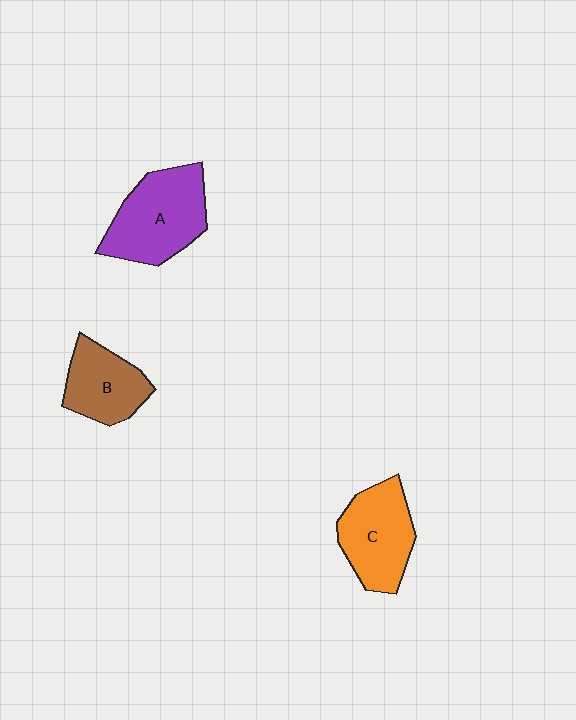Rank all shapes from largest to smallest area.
From largest to smallest: A (purple), C (orange), B (brown).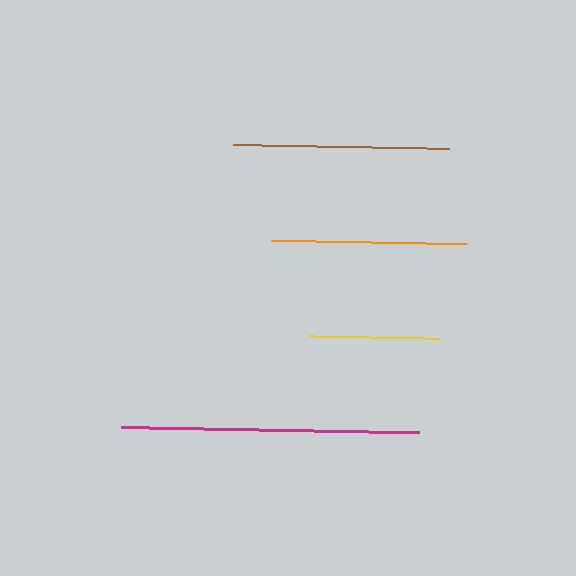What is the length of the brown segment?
The brown segment is approximately 216 pixels long.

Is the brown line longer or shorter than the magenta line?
The magenta line is longer than the brown line.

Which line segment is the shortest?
The yellow line is the shortest at approximately 131 pixels.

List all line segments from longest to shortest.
From longest to shortest: magenta, brown, orange, yellow.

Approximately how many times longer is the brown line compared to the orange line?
The brown line is approximately 1.1 times the length of the orange line.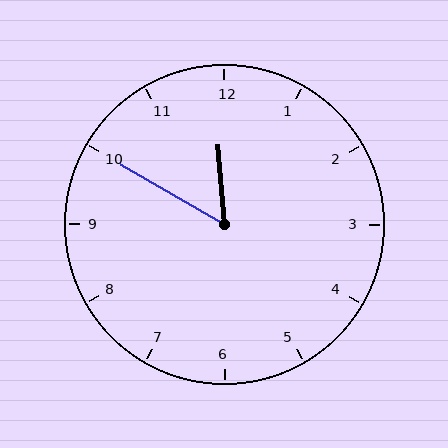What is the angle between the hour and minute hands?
Approximately 55 degrees.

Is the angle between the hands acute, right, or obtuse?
It is acute.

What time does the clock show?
11:50.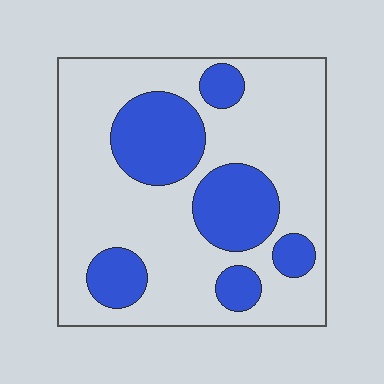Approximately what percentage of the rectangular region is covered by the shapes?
Approximately 30%.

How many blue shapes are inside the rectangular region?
6.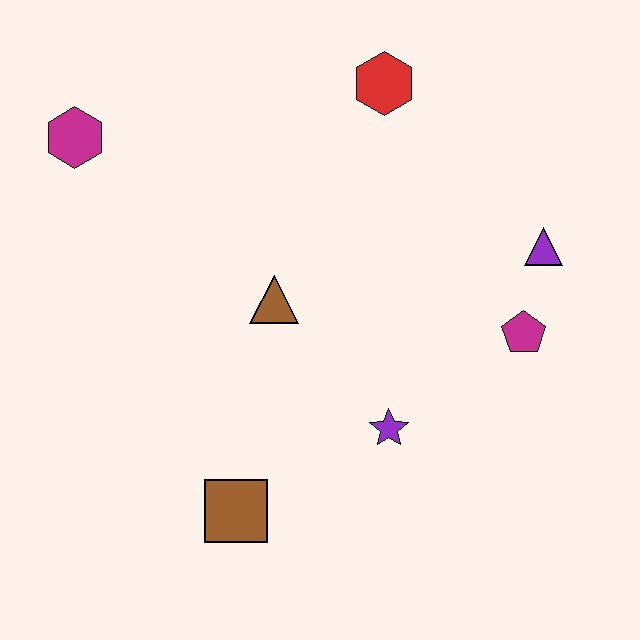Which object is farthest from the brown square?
The red hexagon is farthest from the brown square.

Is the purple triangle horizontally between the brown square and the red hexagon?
No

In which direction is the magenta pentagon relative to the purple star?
The magenta pentagon is to the right of the purple star.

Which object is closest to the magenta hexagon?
The brown triangle is closest to the magenta hexagon.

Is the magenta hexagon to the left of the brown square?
Yes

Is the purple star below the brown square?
No